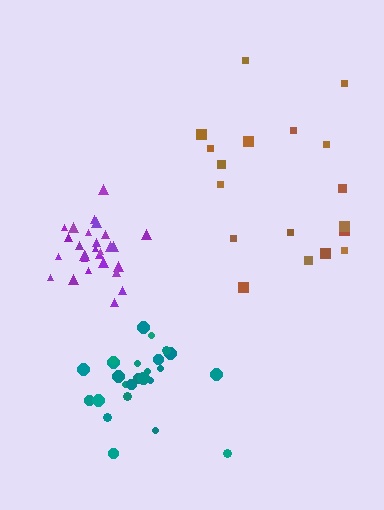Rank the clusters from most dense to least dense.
purple, teal, brown.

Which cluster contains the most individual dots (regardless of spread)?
Purple (28).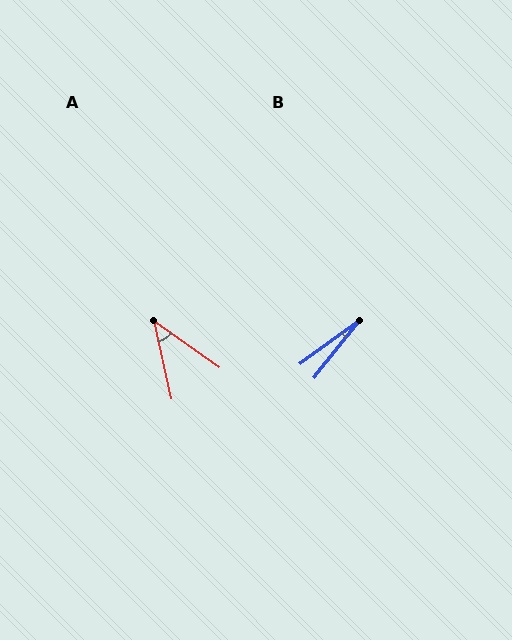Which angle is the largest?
A, at approximately 42 degrees.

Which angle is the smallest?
B, at approximately 15 degrees.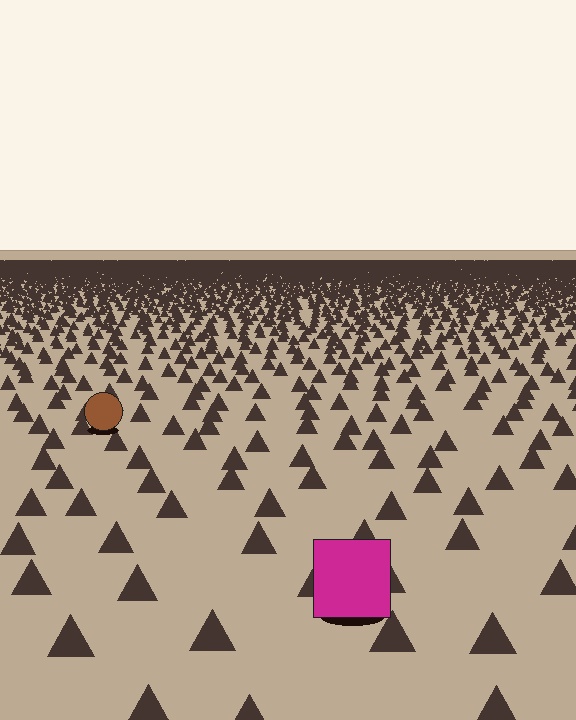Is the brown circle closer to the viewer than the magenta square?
No. The magenta square is closer — you can tell from the texture gradient: the ground texture is coarser near it.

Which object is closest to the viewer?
The magenta square is closest. The texture marks near it are larger and more spread out.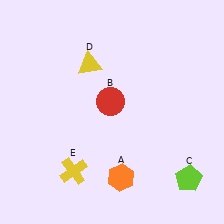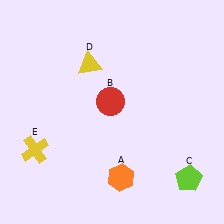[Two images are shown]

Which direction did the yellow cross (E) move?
The yellow cross (E) moved left.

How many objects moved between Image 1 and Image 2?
1 object moved between the two images.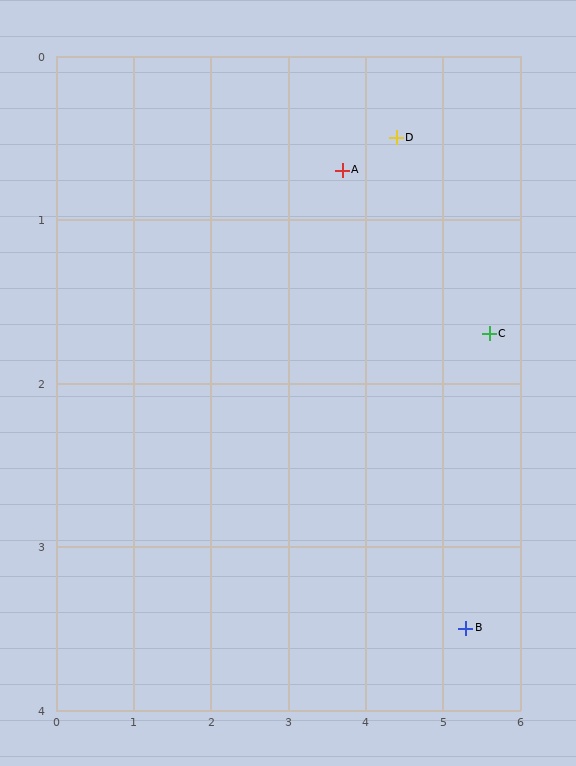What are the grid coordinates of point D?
Point D is at approximately (4.4, 0.5).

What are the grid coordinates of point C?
Point C is at approximately (5.6, 1.7).